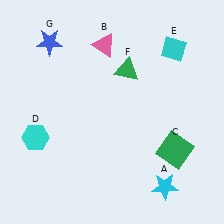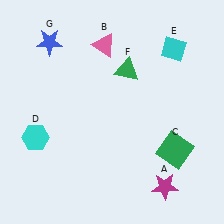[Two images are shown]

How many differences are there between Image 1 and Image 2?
There is 1 difference between the two images.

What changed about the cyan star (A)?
In Image 1, A is cyan. In Image 2, it changed to magenta.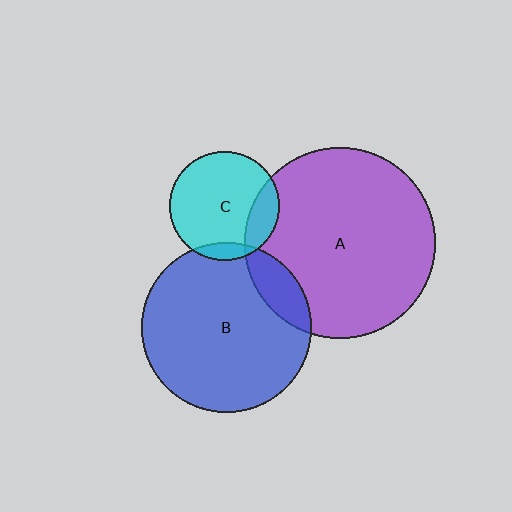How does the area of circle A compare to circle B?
Approximately 1.3 times.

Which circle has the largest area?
Circle A (purple).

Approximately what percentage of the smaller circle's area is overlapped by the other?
Approximately 15%.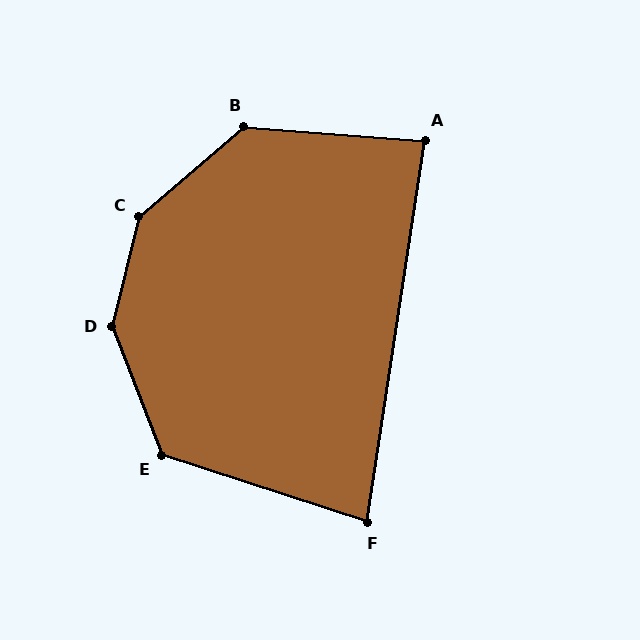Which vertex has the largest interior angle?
C, at approximately 145 degrees.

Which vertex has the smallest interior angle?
F, at approximately 81 degrees.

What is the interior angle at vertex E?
Approximately 129 degrees (obtuse).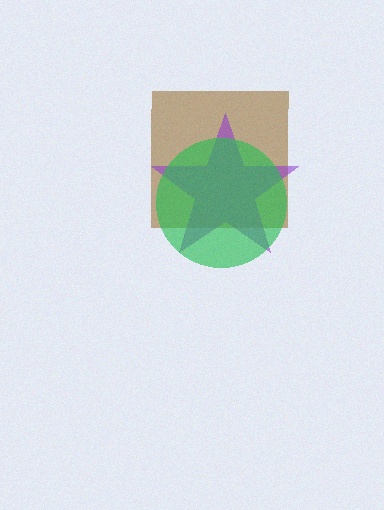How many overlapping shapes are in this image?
There are 3 overlapping shapes in the image.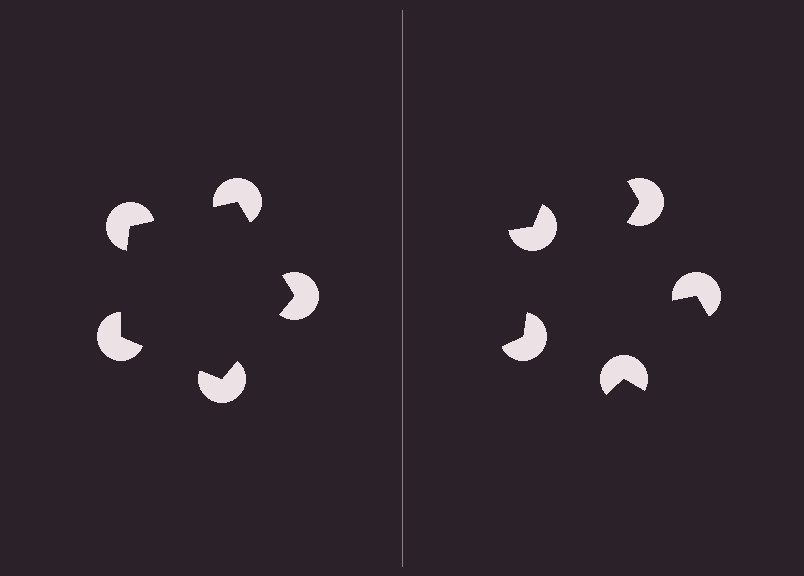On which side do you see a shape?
An illusory pentagon appears on the left side. On the right side the wedge cuts are rotated, so no coherent shape forms.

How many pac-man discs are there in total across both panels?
10 — 5 on each side.